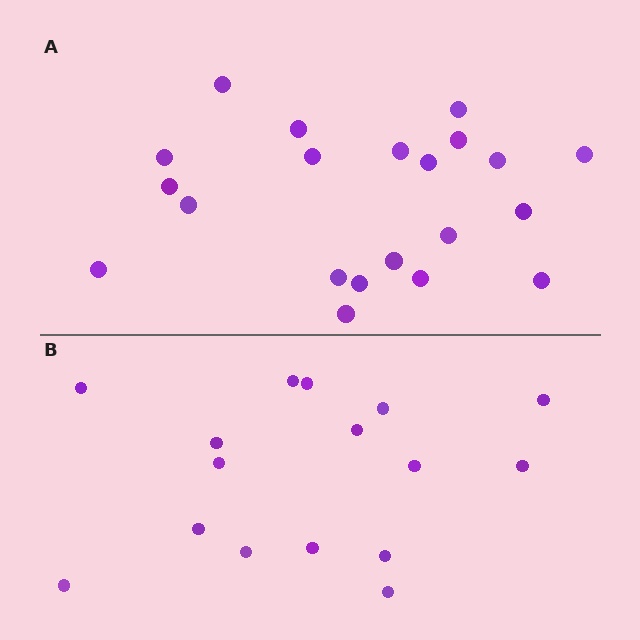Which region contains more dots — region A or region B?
Region A (the top region) has more dots.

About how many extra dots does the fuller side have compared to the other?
Region A has about 5 more dots than region B.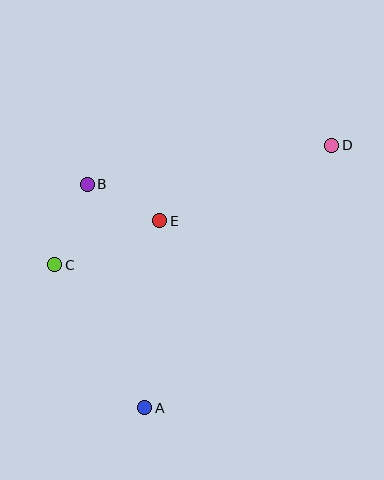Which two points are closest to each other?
Points B and E are closest to each other.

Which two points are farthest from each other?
Points A and D are farthest from each other.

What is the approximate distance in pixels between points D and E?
The distance between D and E is approximately 188 pixels.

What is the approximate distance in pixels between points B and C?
The distance between B and C is approximately 87 pixels.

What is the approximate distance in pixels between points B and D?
The distance between B and D is approximately 247 pixels.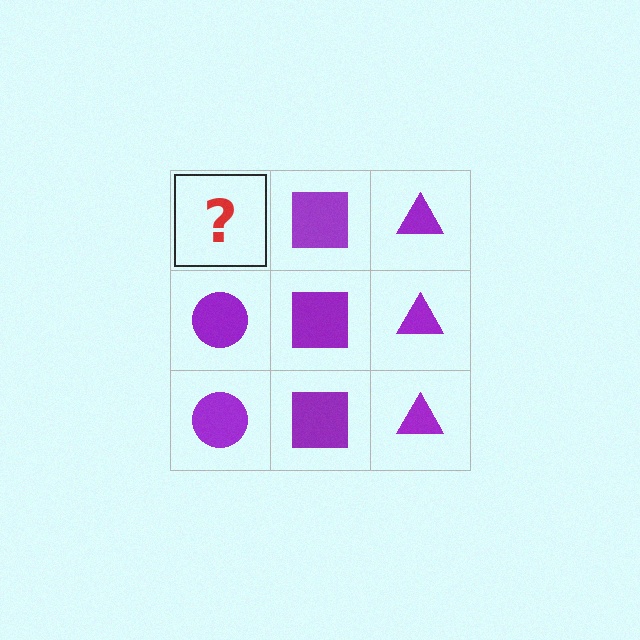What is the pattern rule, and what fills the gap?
The rule is that each column has a consistent shape. The gap should be filled with a purple circle.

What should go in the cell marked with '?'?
The missing cell should contain a purple circle.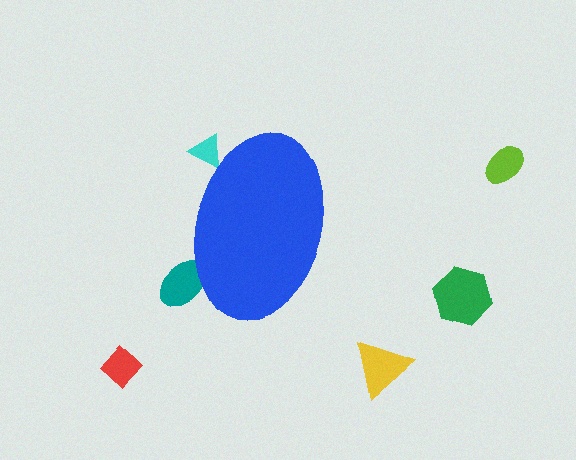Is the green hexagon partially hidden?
No, the green hexagon is fully visible.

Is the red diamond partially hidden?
No, the red diamond is fully visible.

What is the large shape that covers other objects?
A blue ellipse.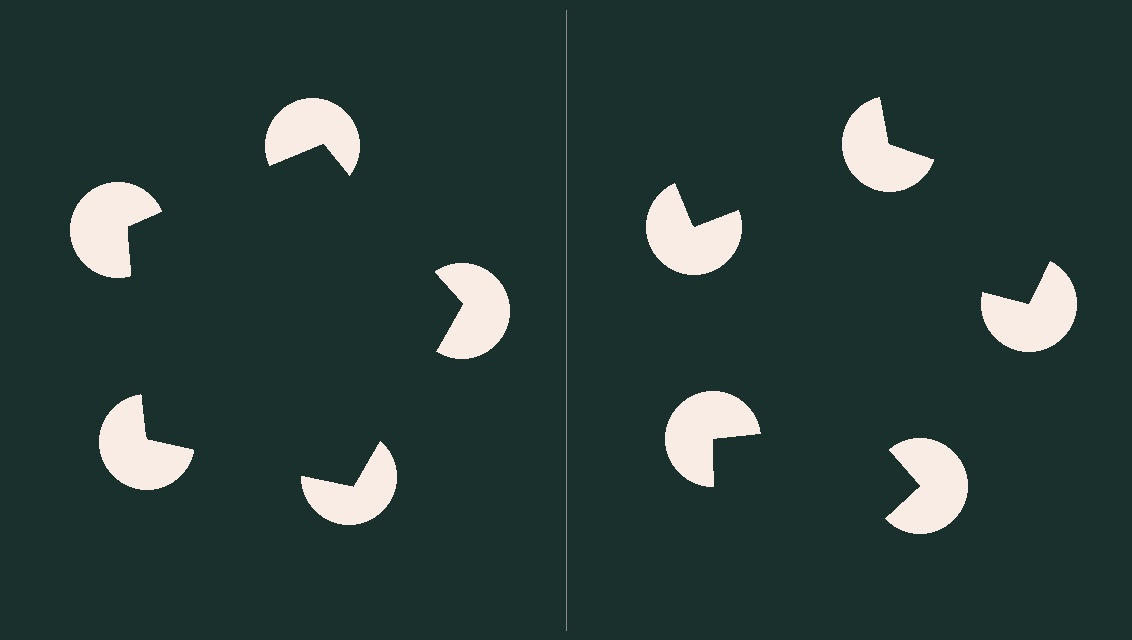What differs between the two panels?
The pac-man discs are positioned identically on both sides; only the wedge orientations differ. On the left they align to a pentagon; on the right they are misaligned.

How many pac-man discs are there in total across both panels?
10 — 5 on each side.